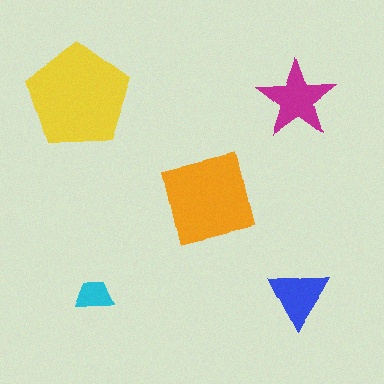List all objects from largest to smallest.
The yellow pentagon, the orange square, the magenta star, the blue triangle, the cyan trapezoid.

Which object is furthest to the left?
The yellow pentagon is leftmost.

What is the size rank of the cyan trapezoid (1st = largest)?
5th.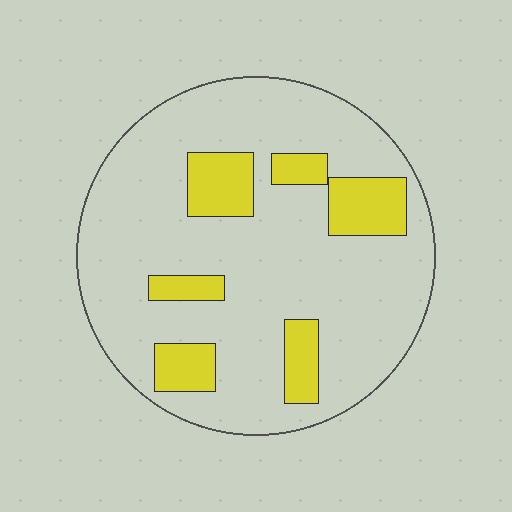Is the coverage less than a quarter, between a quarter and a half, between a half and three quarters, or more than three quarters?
Less than a quarter.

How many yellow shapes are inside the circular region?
6.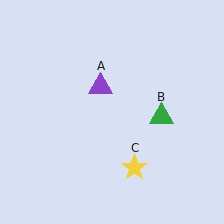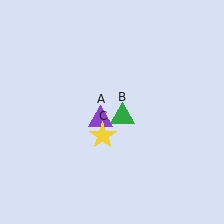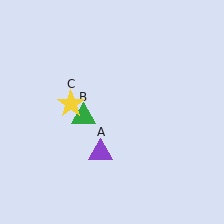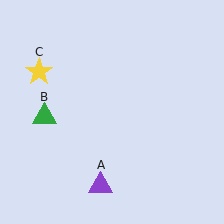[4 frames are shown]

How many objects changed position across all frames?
3 objects changed position: purple triangle (object A), green triangle (object B), yellow star (object C).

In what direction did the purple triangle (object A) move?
The purple triangle (object A) moved down.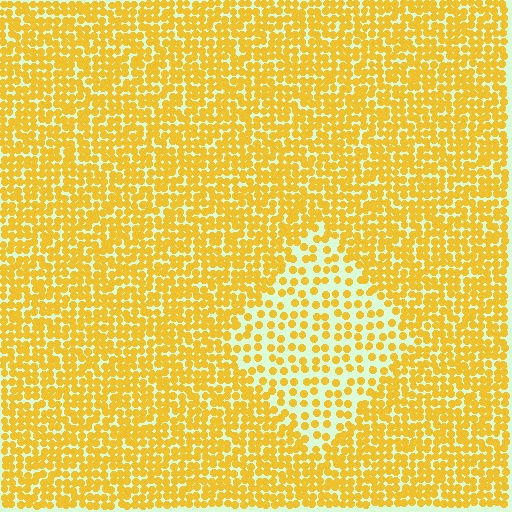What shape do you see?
I see a diamond.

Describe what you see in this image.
The image contains small yellow elements arranged at two different densities. A diamond-shaped region is visible where the elements are less densely packed than the surrounding area.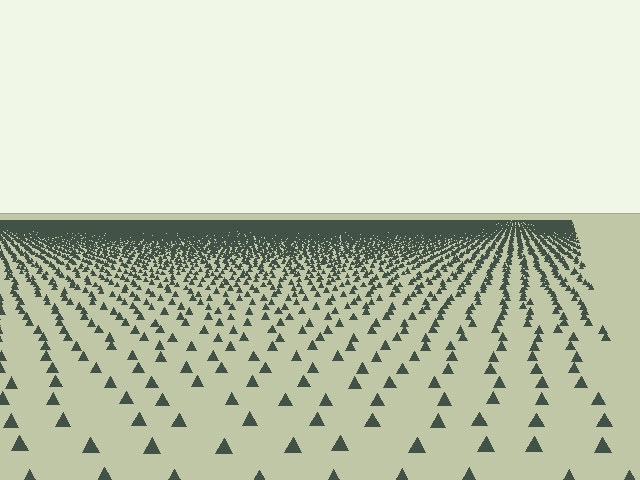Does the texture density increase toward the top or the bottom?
Density increases toward the top.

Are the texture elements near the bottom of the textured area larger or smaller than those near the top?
Larger. Near the bottom, elements are closer to the viewer and appear at a bigger on-screen size.